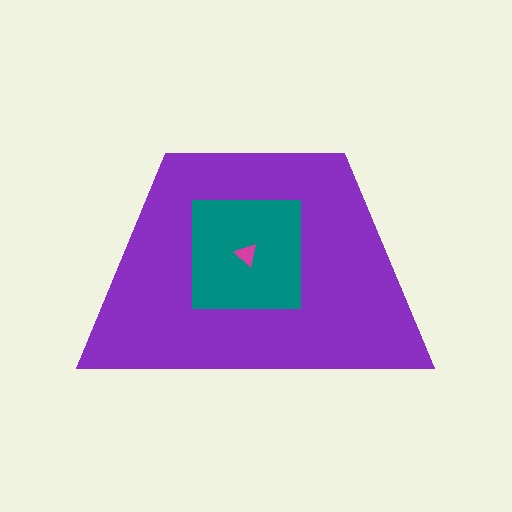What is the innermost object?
The magenta triangle.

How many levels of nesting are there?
3.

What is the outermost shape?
The purple trapezoid.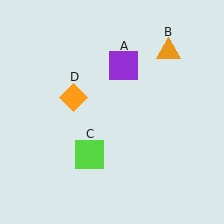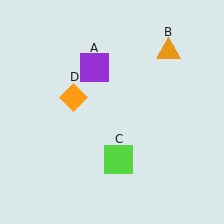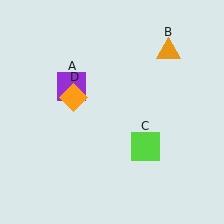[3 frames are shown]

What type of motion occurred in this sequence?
The purple square (object A), lime square (object C) rotated counterclockwise around the center of the scene.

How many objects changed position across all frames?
2 objects changed position: purple square (object A), lime square (object C).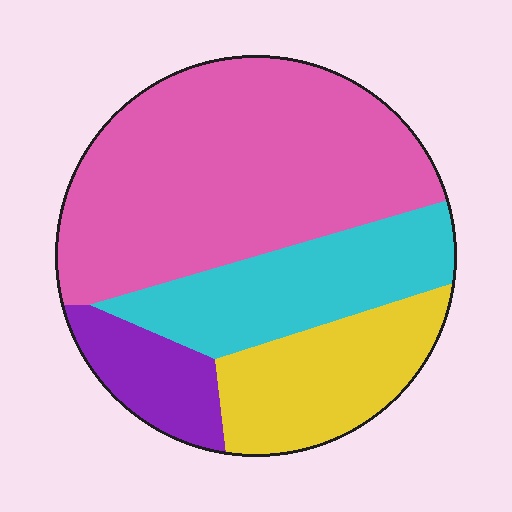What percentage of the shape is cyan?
Cyan covers 21% of the shape.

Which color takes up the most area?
Pink, at roughly 50%.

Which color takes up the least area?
Purple, at roughly 10%.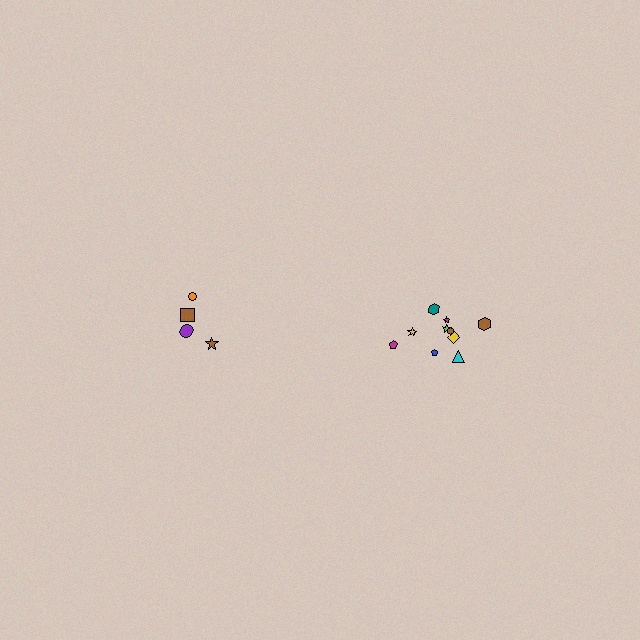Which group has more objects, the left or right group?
The right group.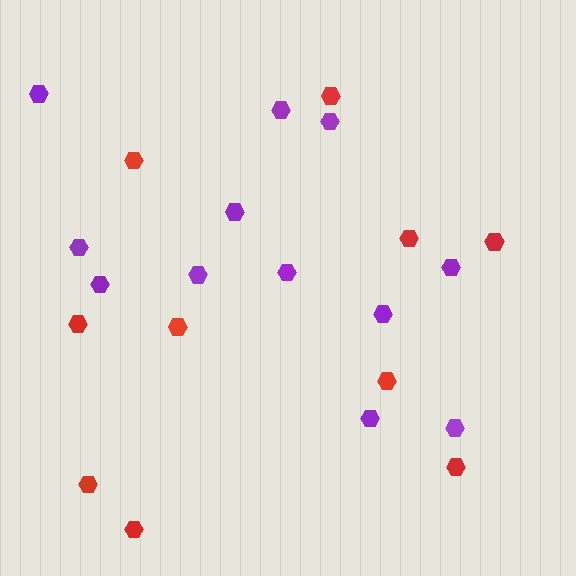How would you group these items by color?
There are 2 groups: one group of red hexagons (10) and one group of purple hexagons (12).